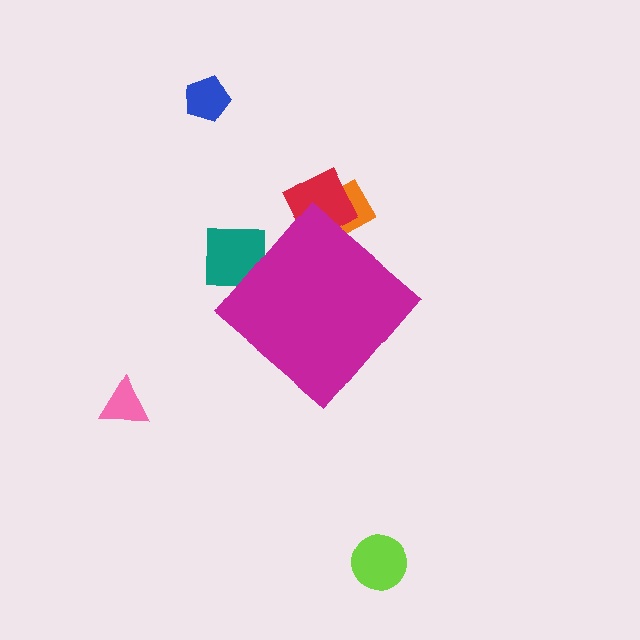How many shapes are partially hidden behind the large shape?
3 shapes are partially hidden.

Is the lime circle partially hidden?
No, the lime circle is fully visible.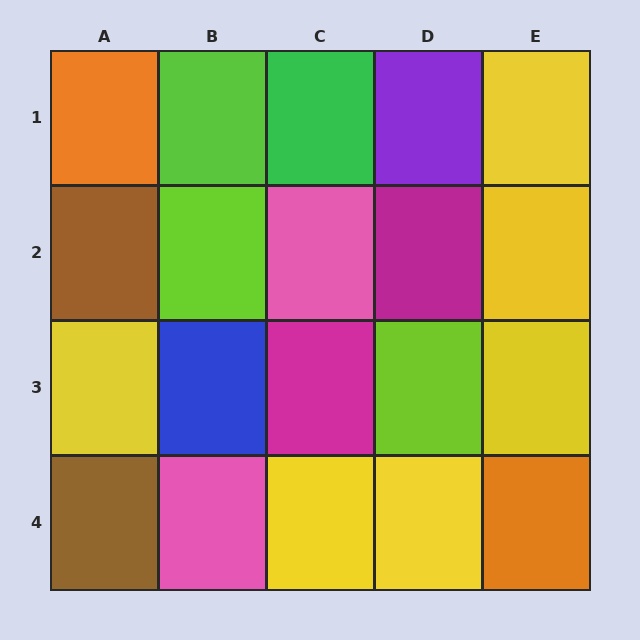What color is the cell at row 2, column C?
Pink.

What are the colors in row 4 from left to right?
Brown, pink, yellow, yellow, orange.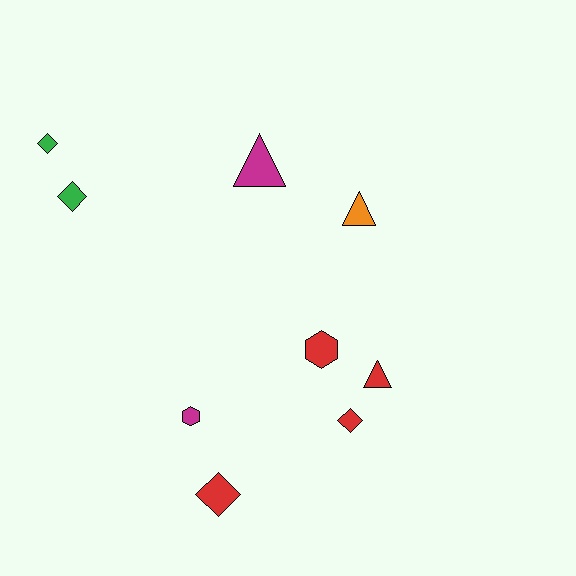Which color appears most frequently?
Red, with 4 objects.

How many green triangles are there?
There are no green triangles.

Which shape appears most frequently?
Diamond, with 4 objects.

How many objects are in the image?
There are 9 objects.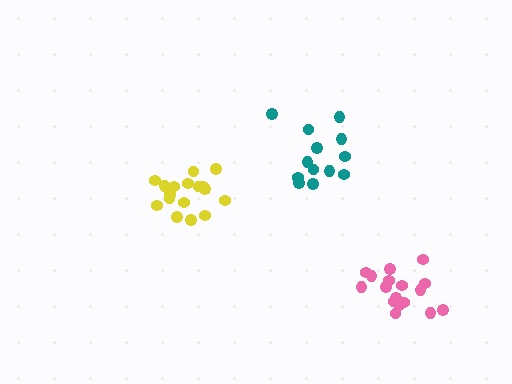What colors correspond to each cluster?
The clusters are colored: yellow, pink, teal.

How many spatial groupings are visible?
There are 3 spatial groupings.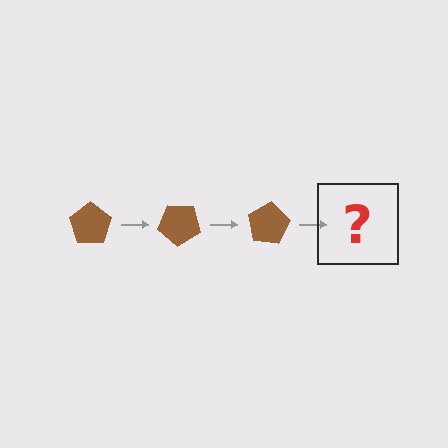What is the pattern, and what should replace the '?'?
The pattern is that the pentagon rotates 40 degrees each step. The '?' should be a brown pentagon rotated 120 degrees.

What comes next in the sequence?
The next element should be a brown pentagon rotated 120 degrees.